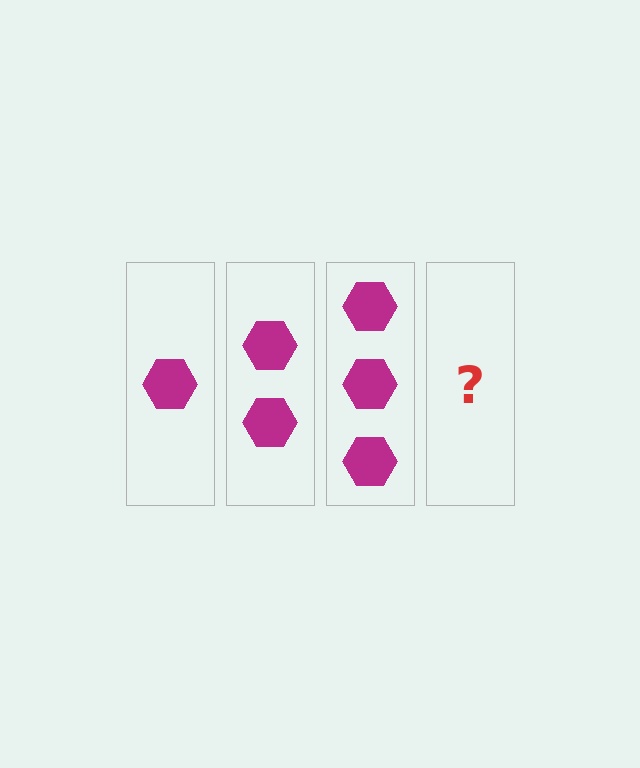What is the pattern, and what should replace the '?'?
The pattern is that each step adds one more hexagon. The '?' should be 4 hexagons.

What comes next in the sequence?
The next element should be 4 hexagons.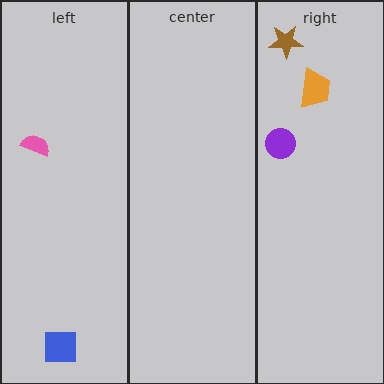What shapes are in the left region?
The blue square, the pink semicircle.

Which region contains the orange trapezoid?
The right region.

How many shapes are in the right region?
3.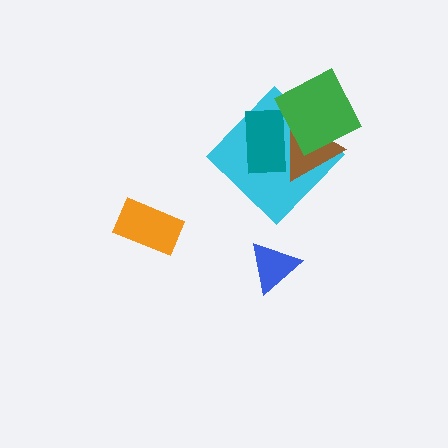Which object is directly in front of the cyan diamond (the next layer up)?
The teal rectangle is directly in front of the cyan diamond.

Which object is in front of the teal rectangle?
The brown triangle is in front of the teal rectangle.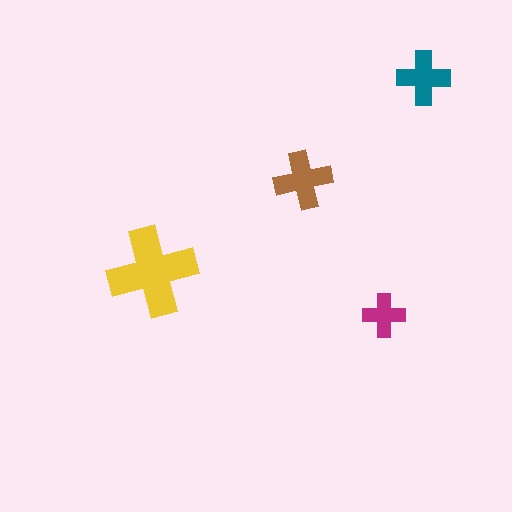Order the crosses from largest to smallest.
the yellow one, the brown one, the teal one, the magenta one.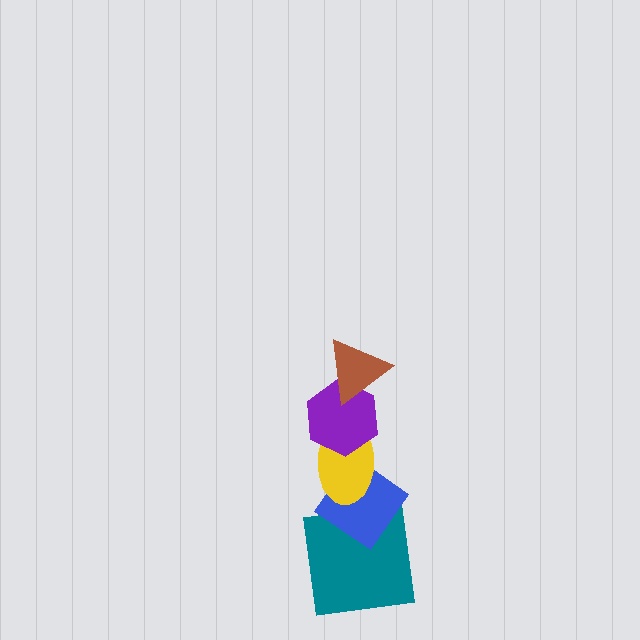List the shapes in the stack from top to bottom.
From top to bottom: the brown triangle, the purple hexagon, the yellow ellipse, the blue diamond, the teal square.